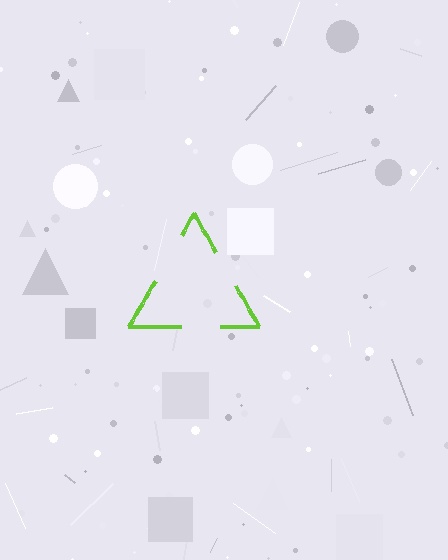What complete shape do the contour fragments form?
The contour fragments form a triangle.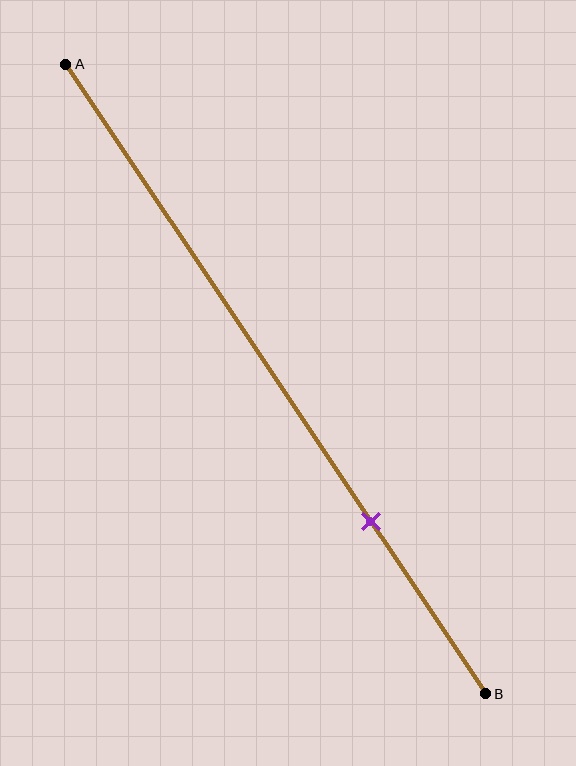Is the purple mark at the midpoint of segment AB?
No, the mark is at about 75% from A, not at the 50% midpoint.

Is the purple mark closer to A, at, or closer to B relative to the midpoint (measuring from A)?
The purple mark is closer to point B than the midpoint of segment AB.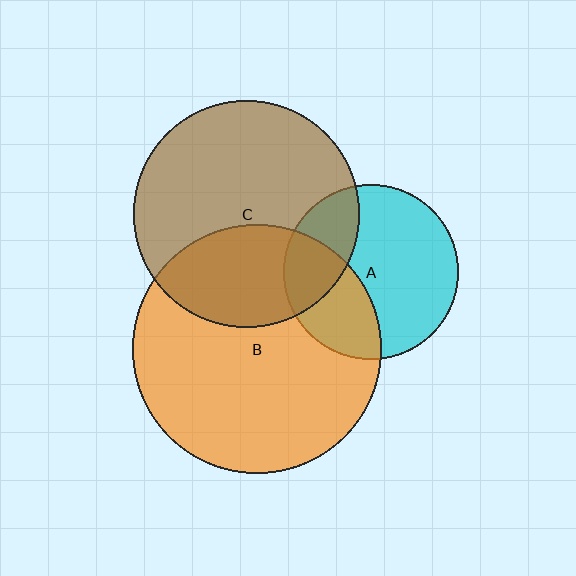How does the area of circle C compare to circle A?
Approximately 1.7 times.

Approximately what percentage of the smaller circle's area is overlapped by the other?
Approximately 35%.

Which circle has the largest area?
Circle B (orange).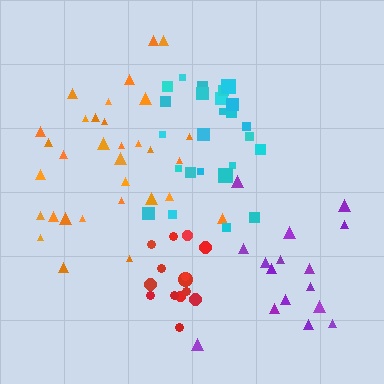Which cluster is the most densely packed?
Red.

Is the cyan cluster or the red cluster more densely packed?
Red.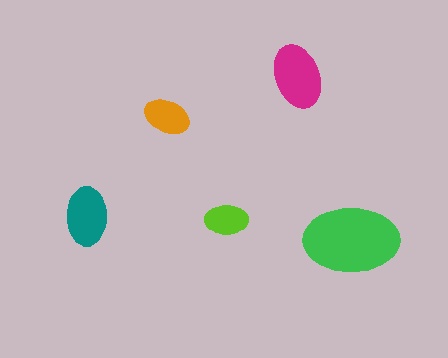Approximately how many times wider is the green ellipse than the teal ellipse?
About 1.5 times wider.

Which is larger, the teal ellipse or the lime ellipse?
The teal one.